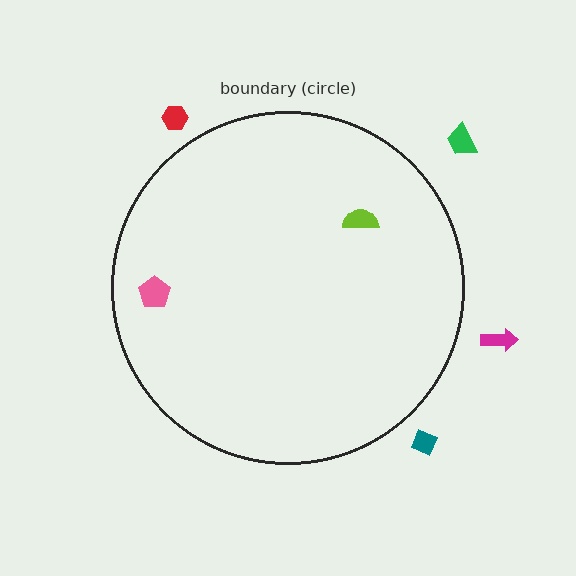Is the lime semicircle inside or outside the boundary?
Inside.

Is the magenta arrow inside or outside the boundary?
Outside.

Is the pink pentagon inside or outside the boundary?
Inside.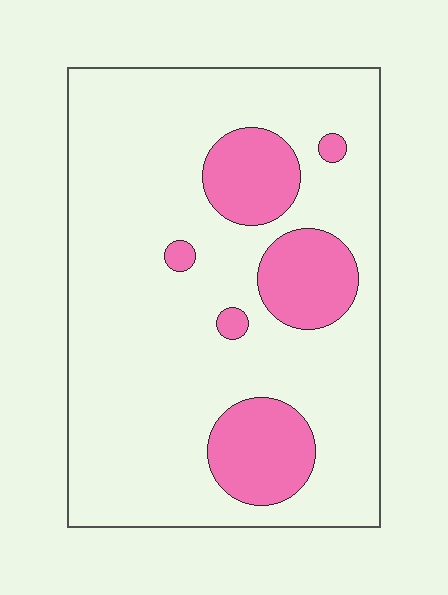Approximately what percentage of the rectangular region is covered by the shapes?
Approximately 20%.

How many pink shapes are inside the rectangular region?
6.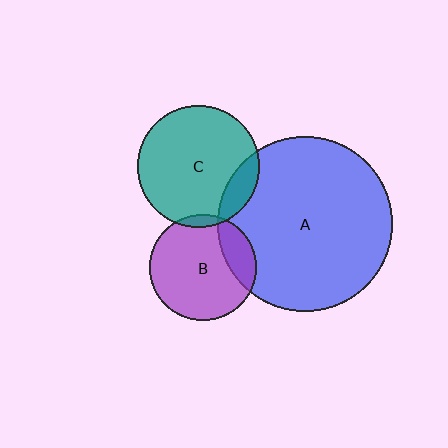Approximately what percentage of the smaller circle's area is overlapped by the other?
Approximately 20%.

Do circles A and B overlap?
Yes.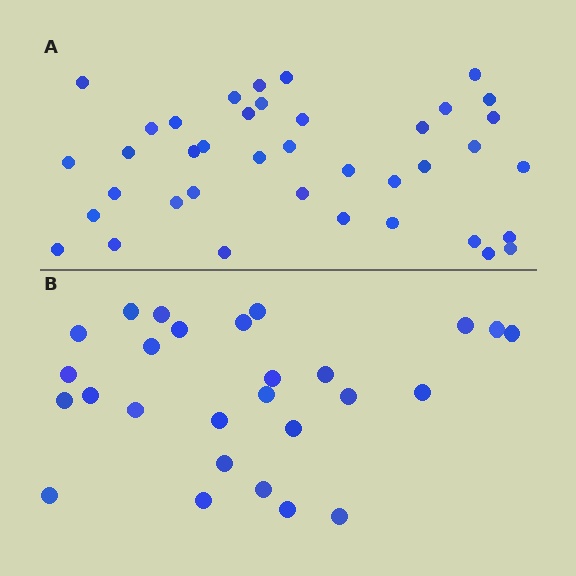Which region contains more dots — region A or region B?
Region A (the top region) has more dots.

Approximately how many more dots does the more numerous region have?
Region A has roughly 12 or so more dots than region B.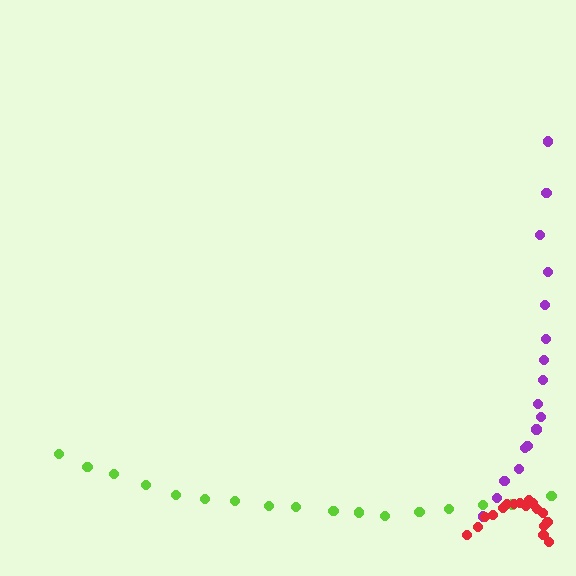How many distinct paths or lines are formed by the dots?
There are 3 distinct paths.